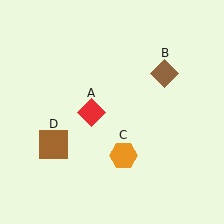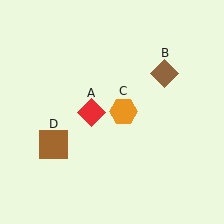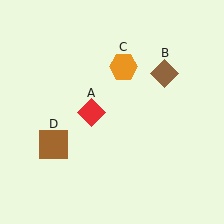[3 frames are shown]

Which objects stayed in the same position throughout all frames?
Red diamond (object A) and brown diamond (object B) and brown square (object D) remained stationary.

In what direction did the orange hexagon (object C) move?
The orange hexagon (object C) moved up.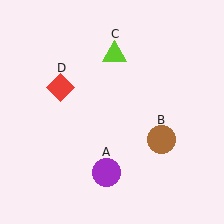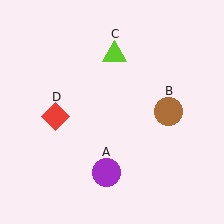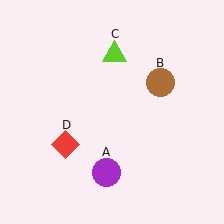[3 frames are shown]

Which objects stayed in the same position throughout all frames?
Purple circle (object A) and lime triangle (object C) remained stationary.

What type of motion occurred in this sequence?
The brown circle (object B), red diamond (object D) rotated counterclockwise around the center of the scene.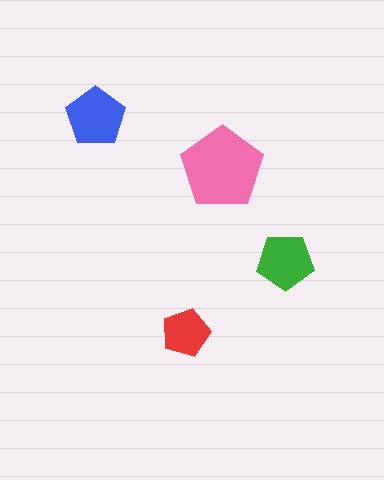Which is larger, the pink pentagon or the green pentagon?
The pink one.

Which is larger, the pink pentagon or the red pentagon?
The pink one.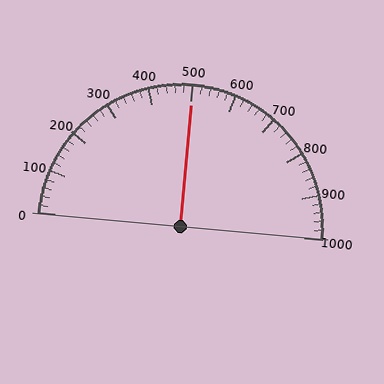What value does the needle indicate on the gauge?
The needle indicates approximately 500.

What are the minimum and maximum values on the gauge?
The gauge ranges from 0 to 1000.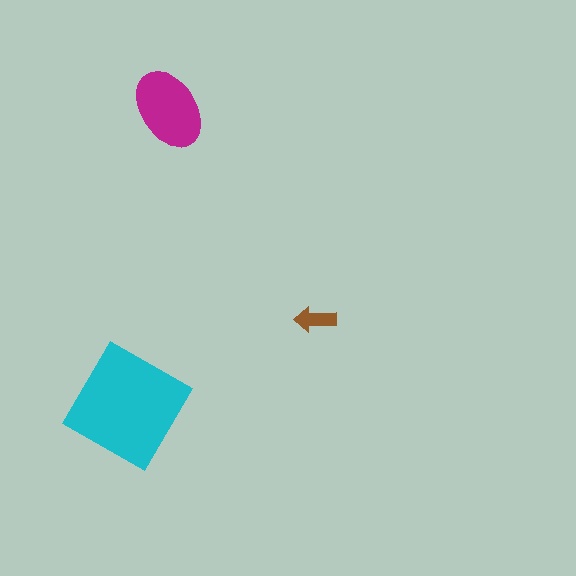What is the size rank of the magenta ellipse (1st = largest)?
2nd.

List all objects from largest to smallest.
The cyan square, the magenta ellipse, the brown arrow.